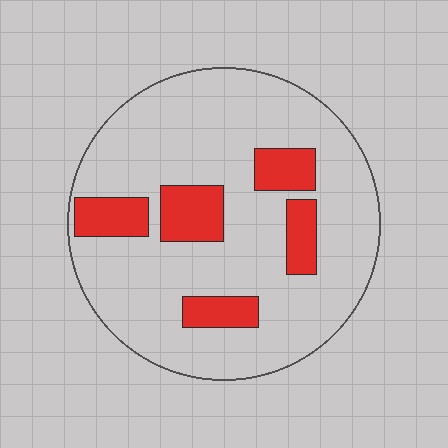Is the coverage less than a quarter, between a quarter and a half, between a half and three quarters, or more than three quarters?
Less than a quarter.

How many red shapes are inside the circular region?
5.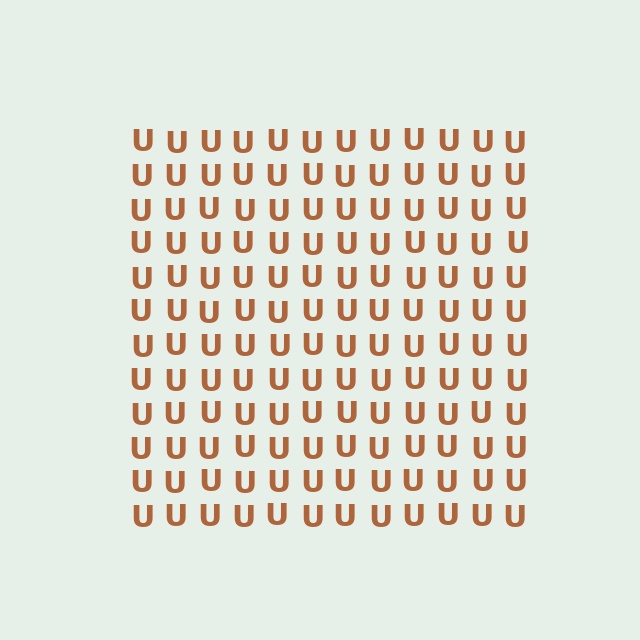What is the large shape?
The large shape is a square.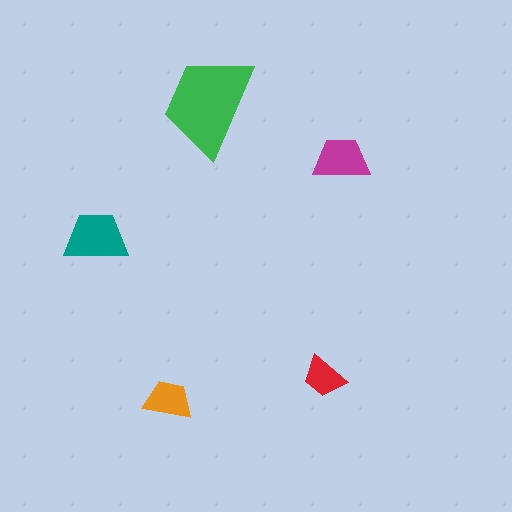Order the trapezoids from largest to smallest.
the green one, the teal one, the magenta one, the orange one, the red one.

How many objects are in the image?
There are 5 objects in the image.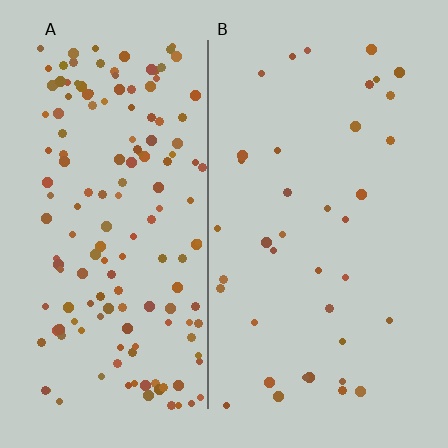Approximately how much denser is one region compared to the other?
Approximately 4.1× — region A over region B.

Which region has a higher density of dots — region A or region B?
A (the left).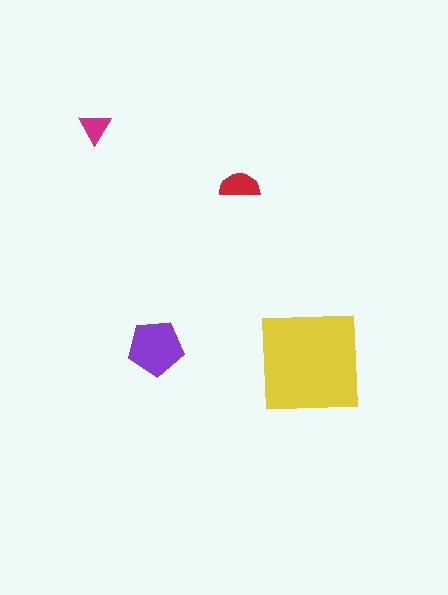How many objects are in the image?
There are 4 objects in the image.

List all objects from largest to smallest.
The yellow square, the purple pentagon, the red semicircle, the magenta triangle.